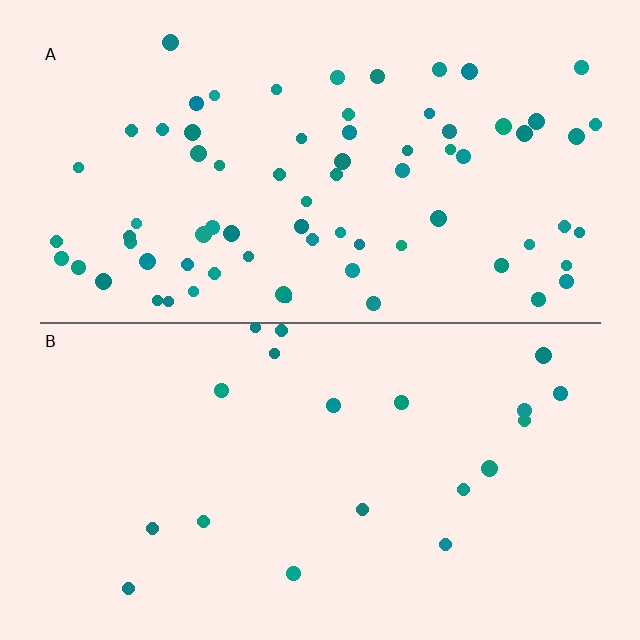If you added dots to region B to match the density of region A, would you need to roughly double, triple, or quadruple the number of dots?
Approximately quadruple.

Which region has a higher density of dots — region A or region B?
A (the top).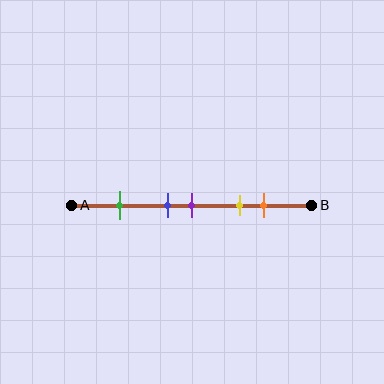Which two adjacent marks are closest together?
The blue and purple marks are the closest adjacent pair.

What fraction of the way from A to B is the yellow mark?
The yellow mark is approximately 70% (0.7) of the way from A to B.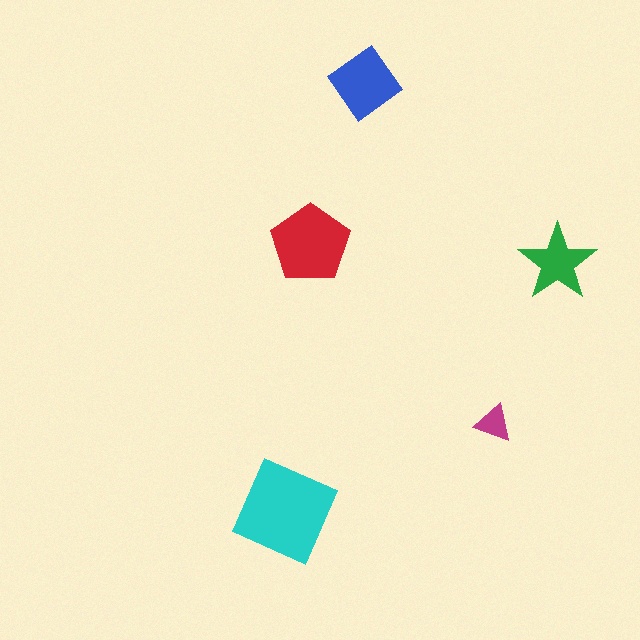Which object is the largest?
The cyan square.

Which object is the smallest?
The magenta triangle.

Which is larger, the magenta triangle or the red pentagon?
The red pentagon.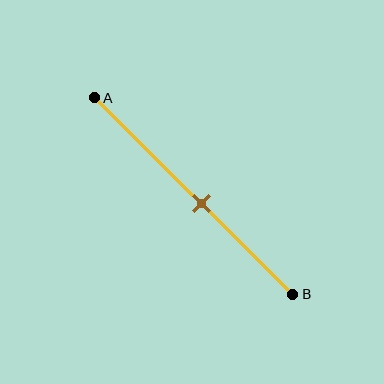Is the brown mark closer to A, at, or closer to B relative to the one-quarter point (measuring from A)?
The brown mark is closer to point B than the one-quarter point of segment AB.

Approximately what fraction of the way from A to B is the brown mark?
The brown mark is approximately 55% of the way from A to B.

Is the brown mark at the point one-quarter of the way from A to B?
No, the mark is at about 55% from A, not at the 25% one-quarter point.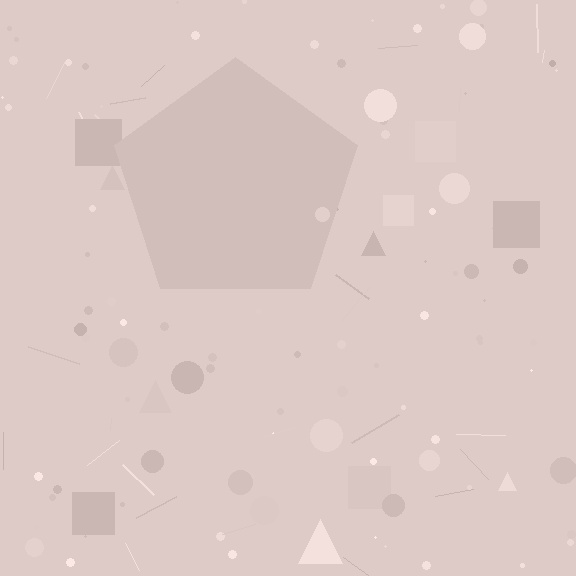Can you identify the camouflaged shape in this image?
The camouflaged shape is a pentagon.